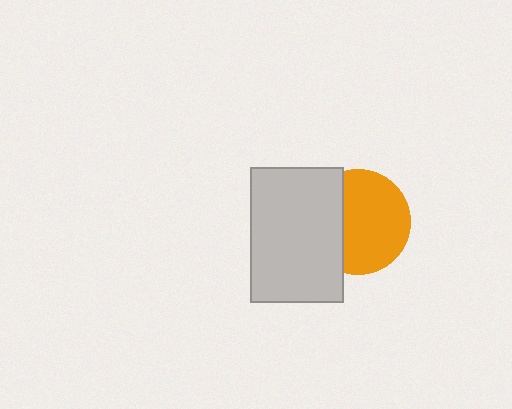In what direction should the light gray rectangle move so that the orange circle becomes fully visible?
The light gray rectangle should move left. That is the shortest direction to clear the overlap and leave the orange circle fully visible.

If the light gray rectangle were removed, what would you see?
You would see the complete orange circle.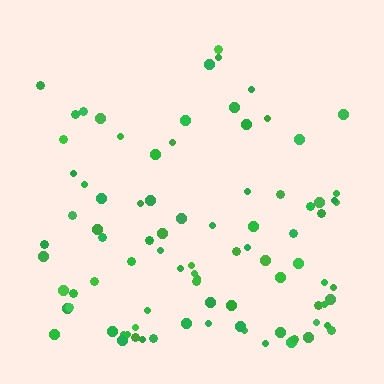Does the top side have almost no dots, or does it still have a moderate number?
Still a moderate number, just noticeably fewer than the bottom.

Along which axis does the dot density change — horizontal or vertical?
Vertical.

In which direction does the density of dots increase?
From top to bottom, with the bottom side densest.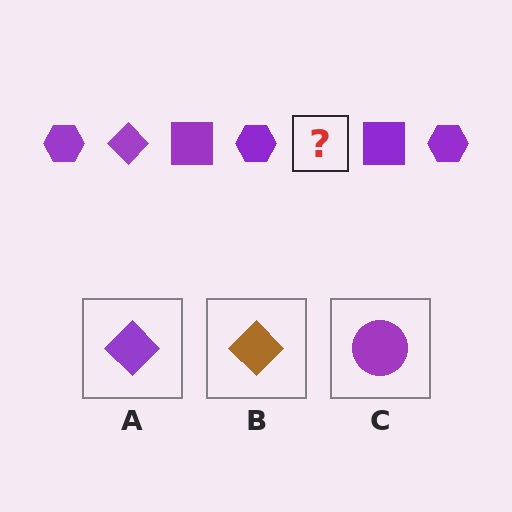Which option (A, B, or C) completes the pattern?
A.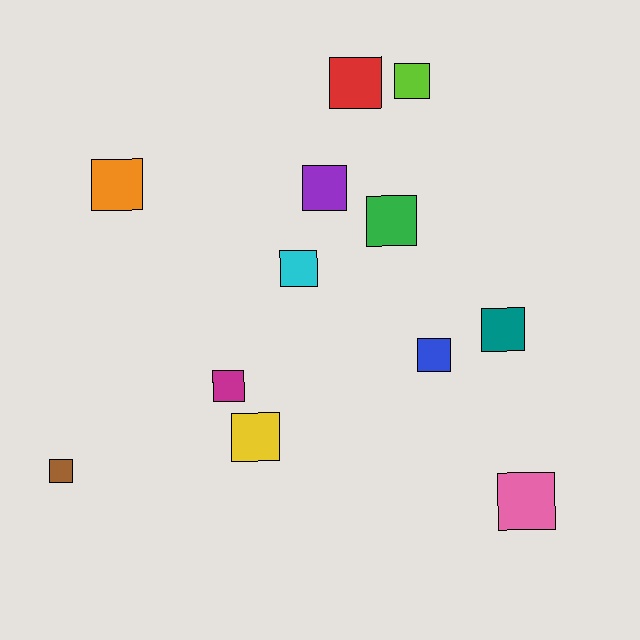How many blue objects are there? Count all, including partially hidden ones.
There is 1 blue object.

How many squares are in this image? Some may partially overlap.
There are 12 squares.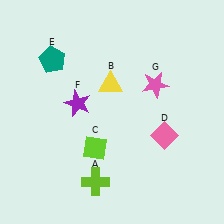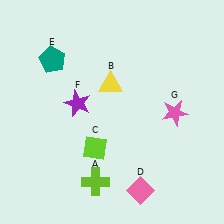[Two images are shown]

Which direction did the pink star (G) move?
The pink star (G) moved down.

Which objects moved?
The objects that moved are: the pink diamond (D), the pink star (G).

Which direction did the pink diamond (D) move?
The pink diamond (D) moved down.